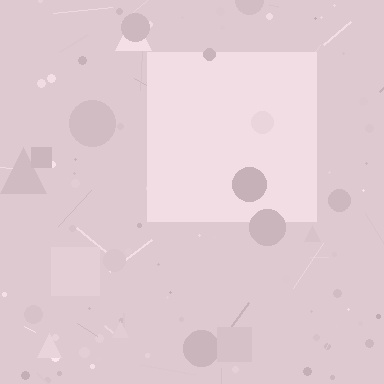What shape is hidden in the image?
A square is hidden in the image.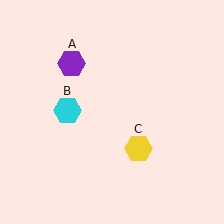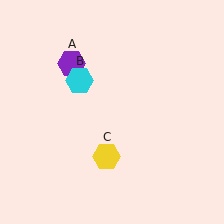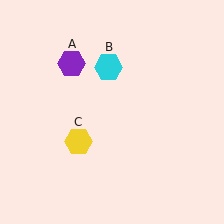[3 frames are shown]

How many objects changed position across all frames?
2 objects changed position: cyan hexagon (object B), yellow hexagon (object C).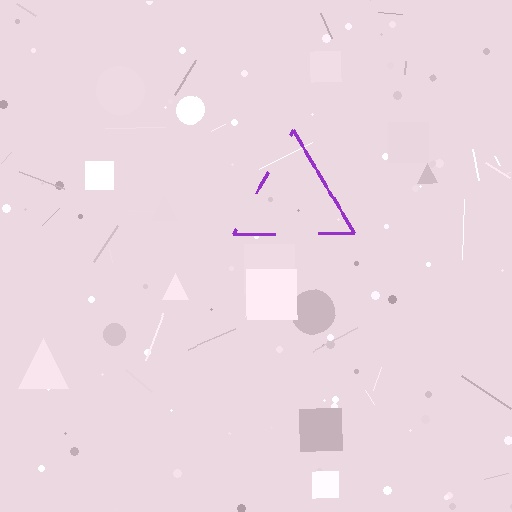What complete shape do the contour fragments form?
The contour fragments form a triangle.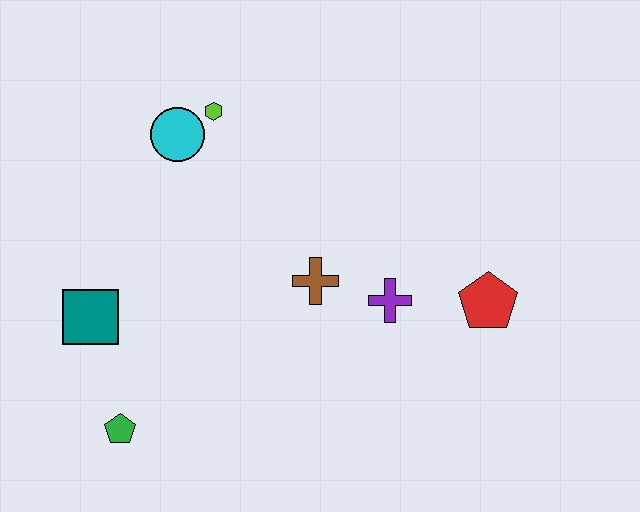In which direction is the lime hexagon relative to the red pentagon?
The lime hexagon is to the left of the red pentagon.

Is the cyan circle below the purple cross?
No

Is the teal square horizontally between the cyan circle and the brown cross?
No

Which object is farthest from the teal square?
The red pentagon is farthest from the teal square.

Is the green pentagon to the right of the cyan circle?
No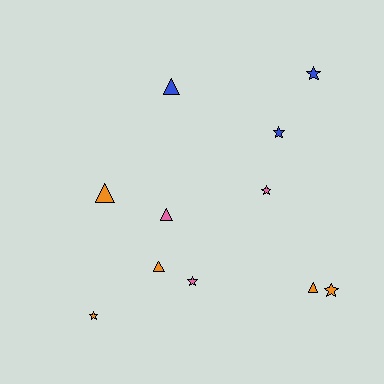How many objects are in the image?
There are 11 objects.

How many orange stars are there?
There are 2 orange stars.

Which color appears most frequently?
Orange, with 5 objects.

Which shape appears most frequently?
Star, with 6 objects.